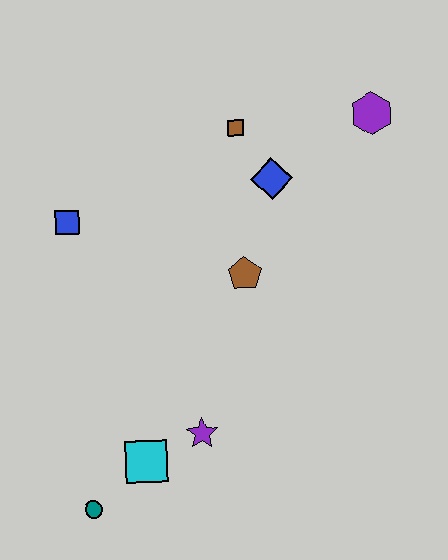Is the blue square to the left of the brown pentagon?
Yes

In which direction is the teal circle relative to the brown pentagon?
The teal circle is below the brown pentagon.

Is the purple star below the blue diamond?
Yes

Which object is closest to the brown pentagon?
The blue diamond is closest to the brown pentagon.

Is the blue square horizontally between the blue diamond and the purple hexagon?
No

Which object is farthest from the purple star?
The purple hexagon is farthest from the purple star.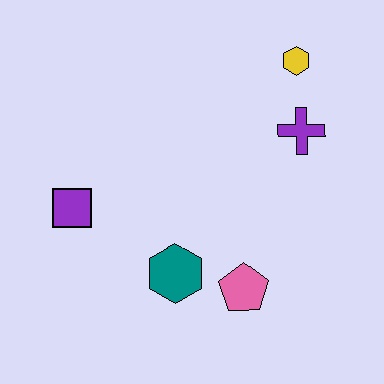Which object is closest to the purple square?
The teal hexagon is closest to the purple square.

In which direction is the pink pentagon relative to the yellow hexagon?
The pink pentagon is below the yellow hexagon.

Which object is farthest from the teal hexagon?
The yellow hexagon is farthest from the teal hexagon.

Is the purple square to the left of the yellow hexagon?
Yes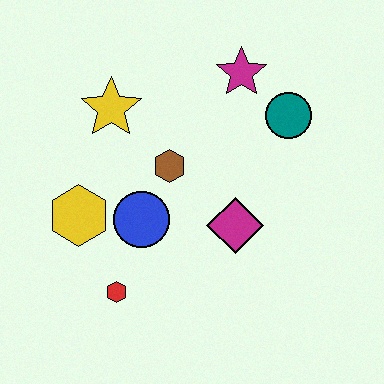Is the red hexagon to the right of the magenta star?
No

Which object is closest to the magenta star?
The teal circle is closest to the magenta star.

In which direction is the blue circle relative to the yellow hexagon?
The blue circle is to the right of the yellow hexagon.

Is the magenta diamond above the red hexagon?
Yes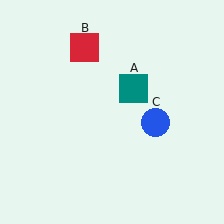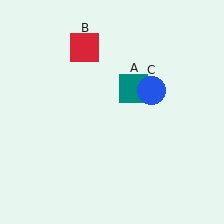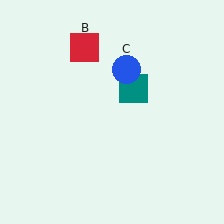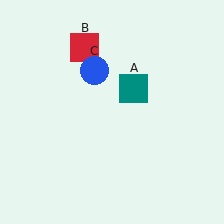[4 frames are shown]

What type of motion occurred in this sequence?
The blue circle (object C) rotated counterclockwise around the center of the scene.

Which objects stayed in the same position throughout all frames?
Teal square (object A) and red square (object B) remained stationary.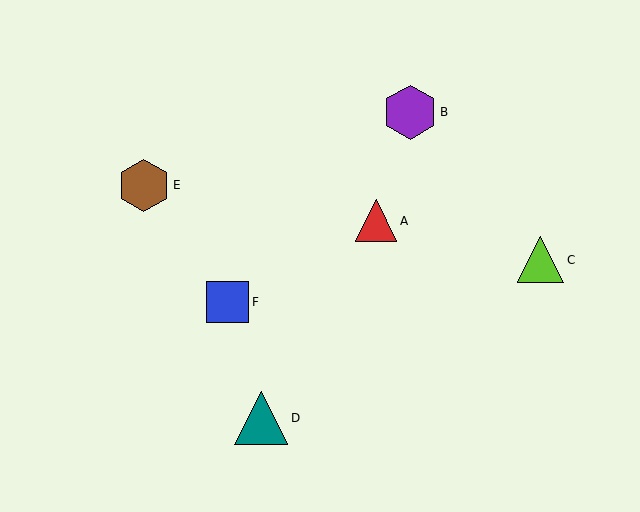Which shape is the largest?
The purple hexagon (labeled B) is the largest.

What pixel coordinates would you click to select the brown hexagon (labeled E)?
Click at (144, 185) to select the brown hexagon E.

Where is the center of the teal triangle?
The center of the teal triangle is at (261, 418).